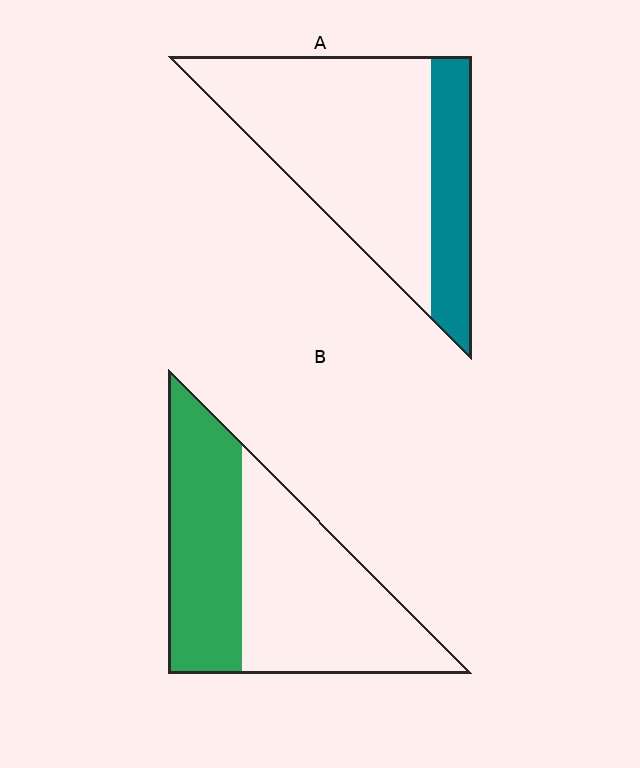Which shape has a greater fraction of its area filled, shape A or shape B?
Shape B.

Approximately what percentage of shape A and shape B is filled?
A is approximately 25% and B is approximately 45%.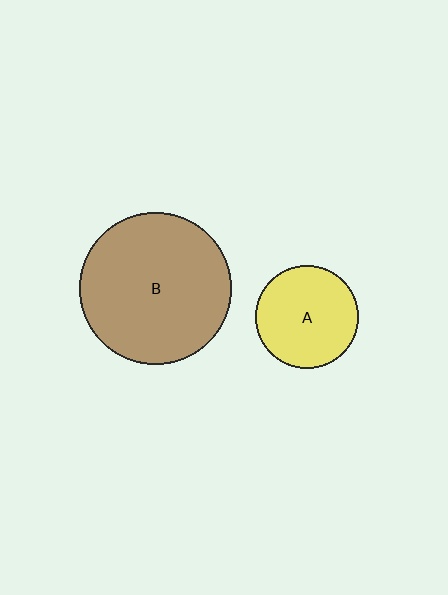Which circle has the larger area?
Circle B (brown).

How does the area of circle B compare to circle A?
Approximately 2.2 times.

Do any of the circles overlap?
No, none of the circles overlap.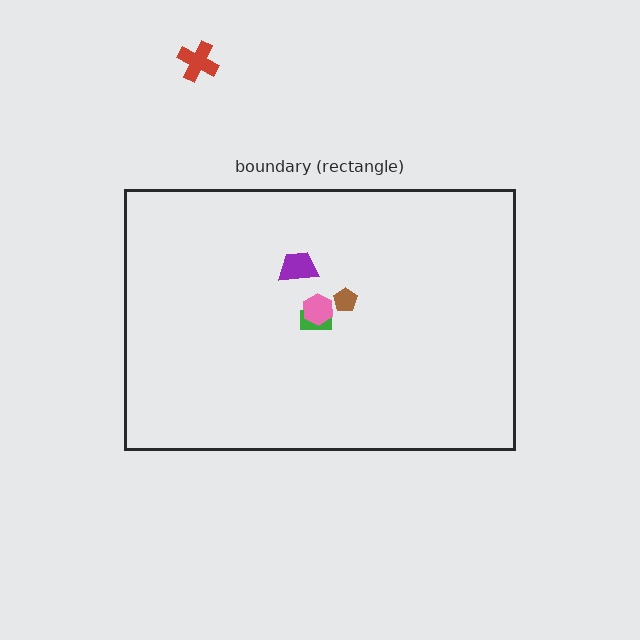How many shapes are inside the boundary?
4 inside, 1 outside.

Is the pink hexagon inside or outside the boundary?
Inside.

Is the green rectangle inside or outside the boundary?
Inside.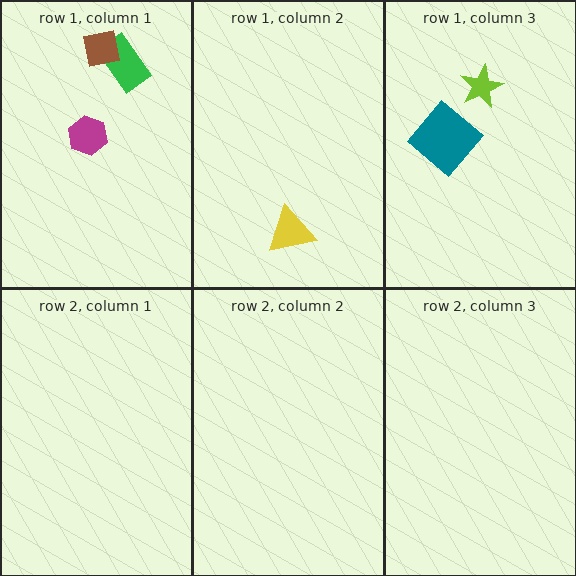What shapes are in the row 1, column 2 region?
The yellow triangle.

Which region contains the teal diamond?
The row 1, column 3 region.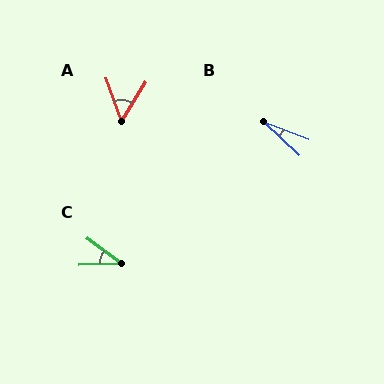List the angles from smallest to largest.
B (22°), C (38°), A (52°).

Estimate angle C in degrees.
Approximately 38 degrees.